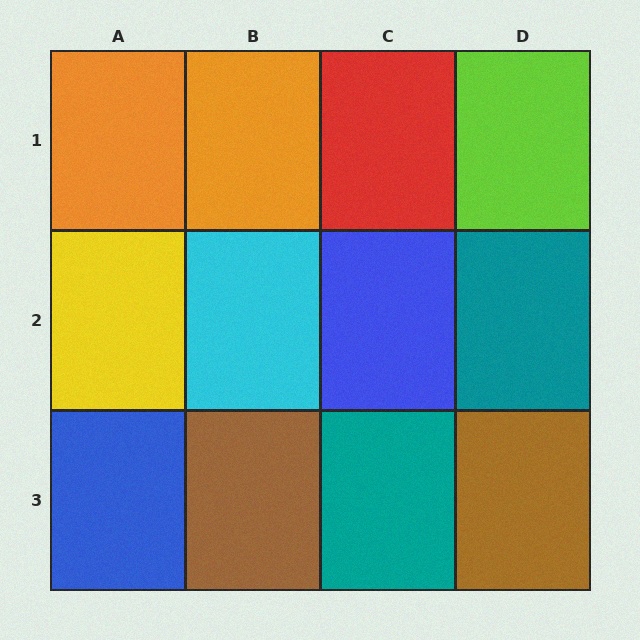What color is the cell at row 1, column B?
Orange.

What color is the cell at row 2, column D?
Teal.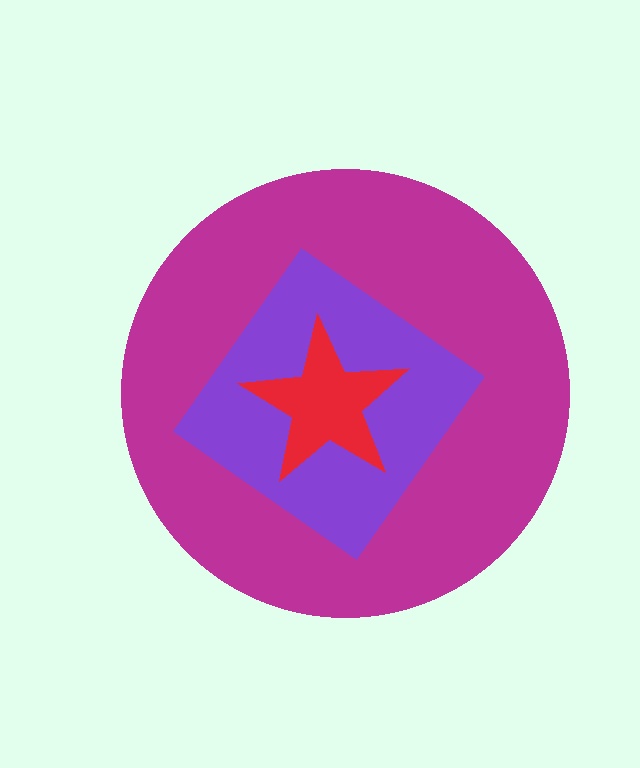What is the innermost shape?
The red star.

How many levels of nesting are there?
3.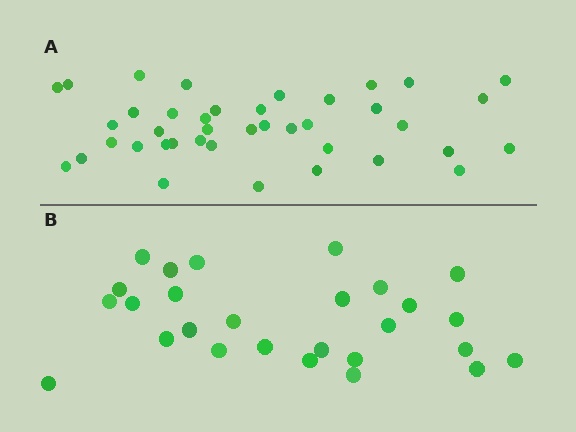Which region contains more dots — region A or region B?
Region A (the top region) has more dots.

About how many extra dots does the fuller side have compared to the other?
Region A has approximately 15 more dots than region B.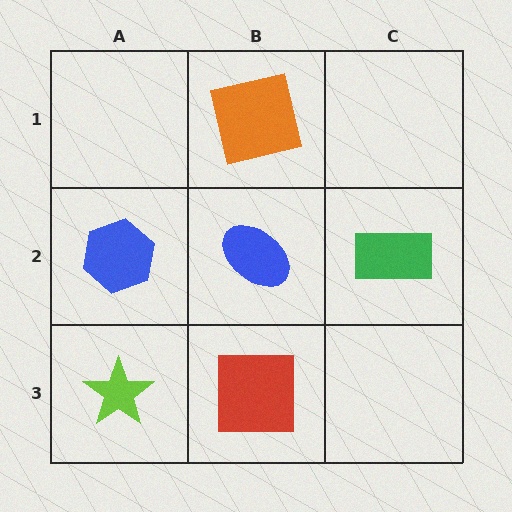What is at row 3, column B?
A red square.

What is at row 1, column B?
An orange square.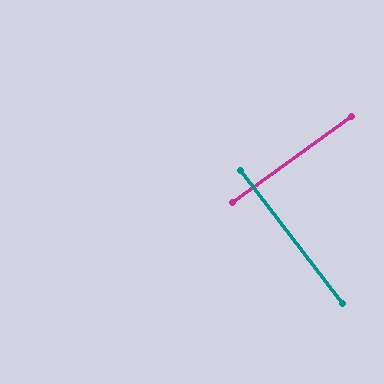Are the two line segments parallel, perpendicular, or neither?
Perpendicular — they meet at approximately 88°.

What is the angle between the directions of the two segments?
Approximately 88 degrees.